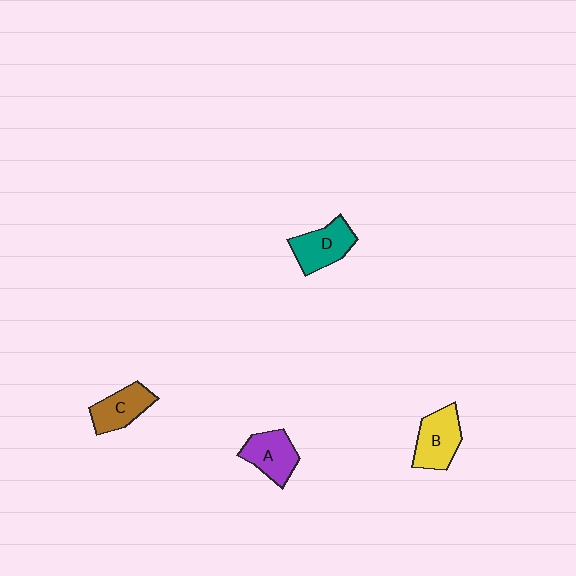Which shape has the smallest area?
Shape C (brown).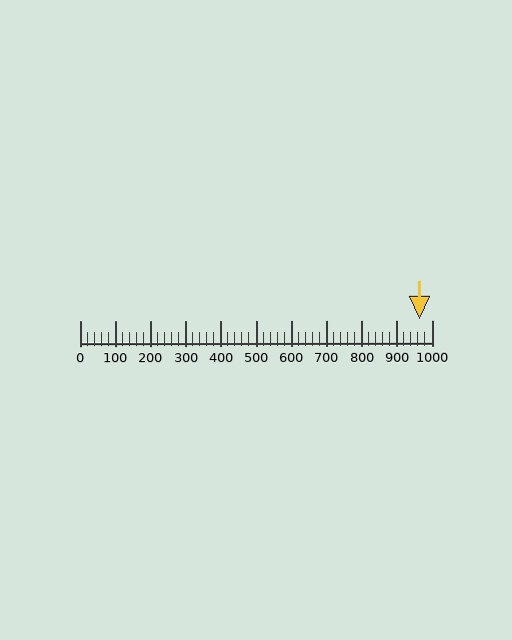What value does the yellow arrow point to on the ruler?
The yellow arrow points to approximately 963.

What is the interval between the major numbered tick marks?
The major tick marks are spaced 100 units apart.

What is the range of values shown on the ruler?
The ruler shows values from 0 to 1000.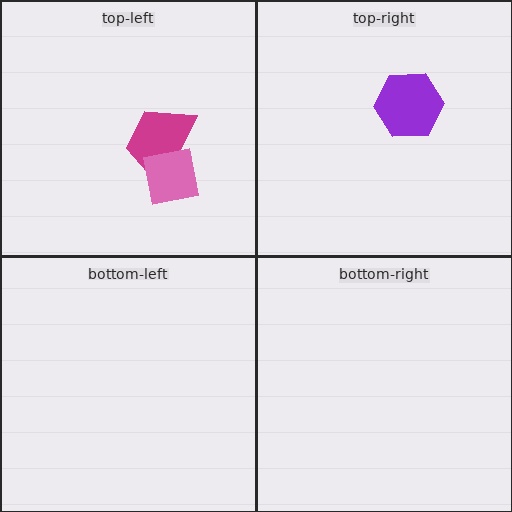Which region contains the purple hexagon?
The top-right region.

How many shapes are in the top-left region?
2.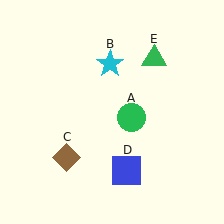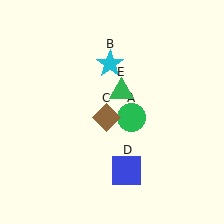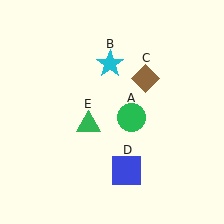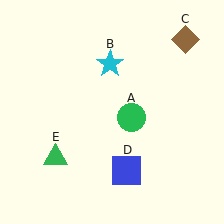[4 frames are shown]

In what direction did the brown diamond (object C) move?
The brown diamond (object C) moved up and to the right.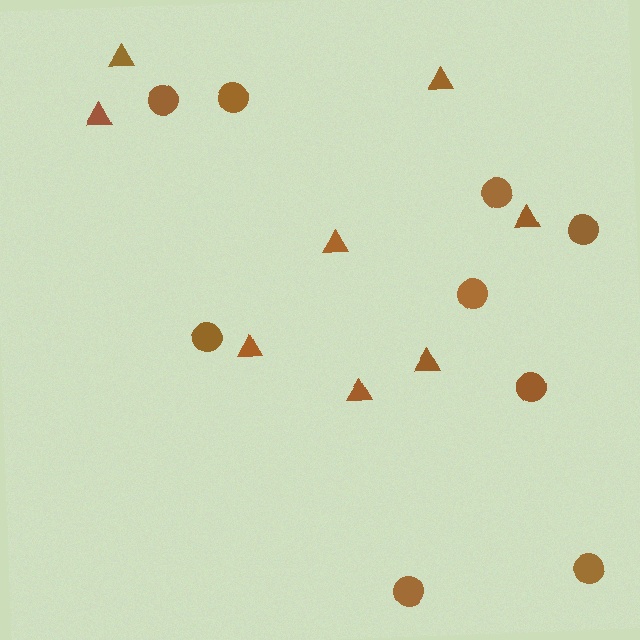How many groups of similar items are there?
There are 2 groups: one group of triangles (8) and one group of circles (9).